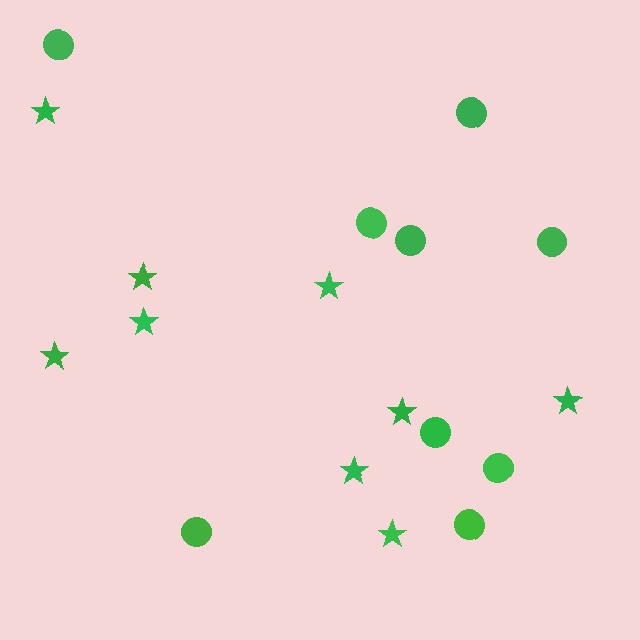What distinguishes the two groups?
There are 2 groups: one group of circles (9) and one group of stars (9).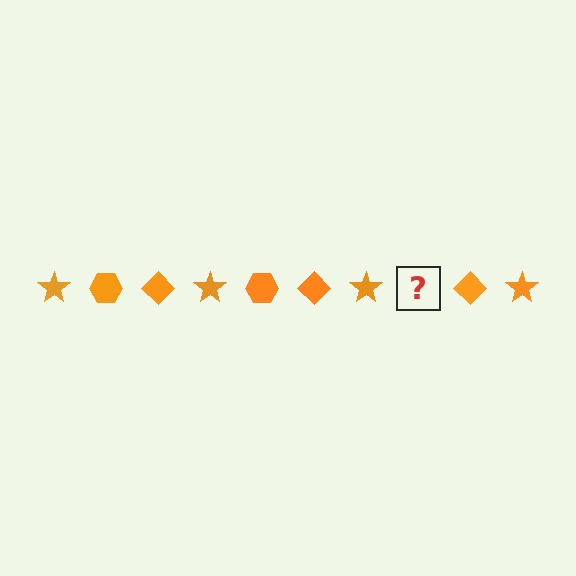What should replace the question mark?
The question mark should be replaced with an orange hexagon.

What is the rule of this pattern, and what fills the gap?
The rule is that the pattern cycles through star, hexagon, diamond shapes in orange. The gap should be filled with an orange hexagon.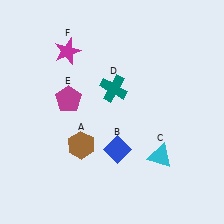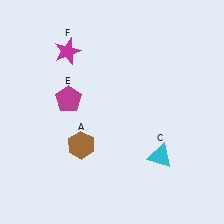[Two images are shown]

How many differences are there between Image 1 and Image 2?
There are 2 differences between the two images.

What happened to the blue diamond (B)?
The blue diamond (B) was removed in Image 2. It was in the bottom-right area of Image 1.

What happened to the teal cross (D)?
The teal cross (D) was removed in Image 2. It was in the top-right area of Image 1.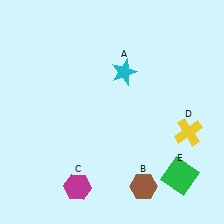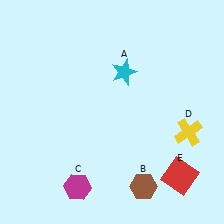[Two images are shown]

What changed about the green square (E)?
In Image 1, E is green. In Image 2, it changed to red.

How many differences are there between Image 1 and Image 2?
There is 1 difference between the two images.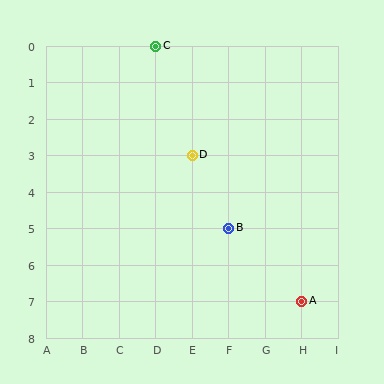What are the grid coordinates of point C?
Point C is at grid coordinates (D, 0).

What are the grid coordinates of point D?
Point D is at grid coordinates (E, 3).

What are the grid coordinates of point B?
Point B is at grid coordinates (F, 5).